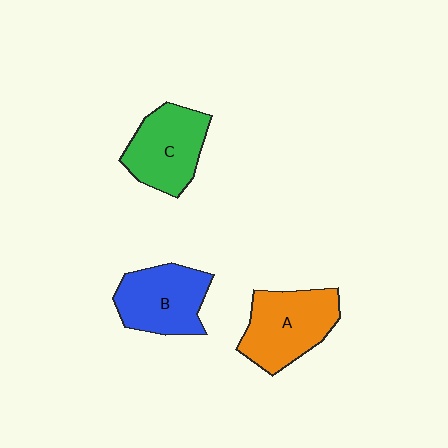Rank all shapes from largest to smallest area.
From largest to smallest: A (orange), B (blue), C (green).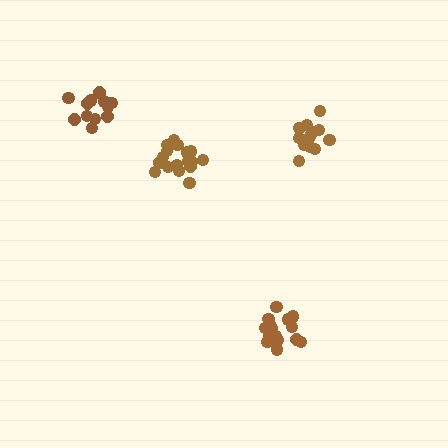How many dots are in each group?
Group 1: 18 dots, Group 2: 17 dots, Group 3: 12 dots, Group 4: 12 dots (59 total).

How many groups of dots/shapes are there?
There are 4 groups.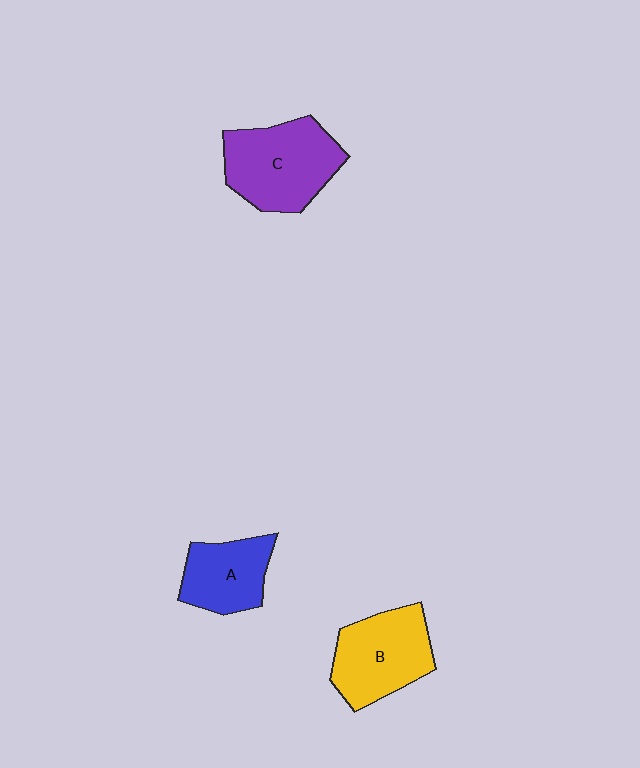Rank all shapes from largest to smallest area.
From largest to smallest: C (purple), B (yellow), A (blue).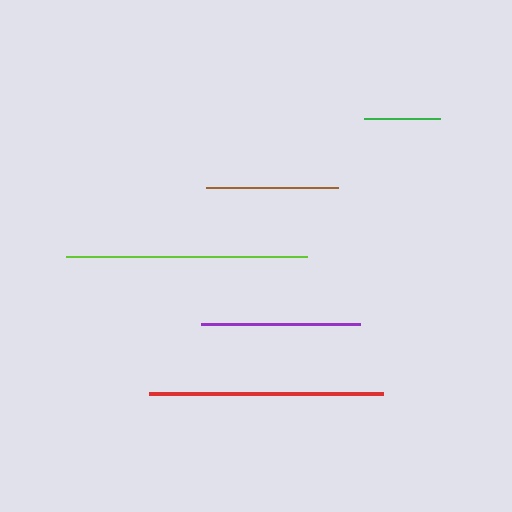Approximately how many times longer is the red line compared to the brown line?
The red line is approximately 1.8 times the length of the brown line.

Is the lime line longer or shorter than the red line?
The lime line is longer than the red line.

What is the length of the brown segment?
The brown segment is approximately 132 pixels long.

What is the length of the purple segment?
The purple segment is approximately 159 pixels long.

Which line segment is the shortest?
The green line is the shortest at approximately 76 pixels.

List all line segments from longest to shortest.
From longest to shortest: lime, red, purple, brown, green.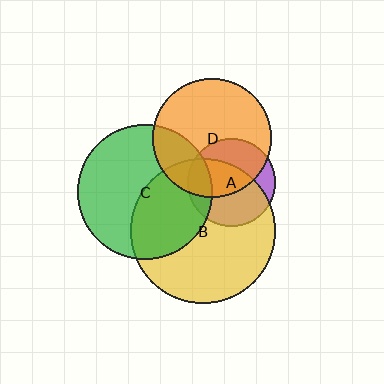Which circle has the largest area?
Circle B (yellow).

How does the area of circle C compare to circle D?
Approximately 1.3 times.